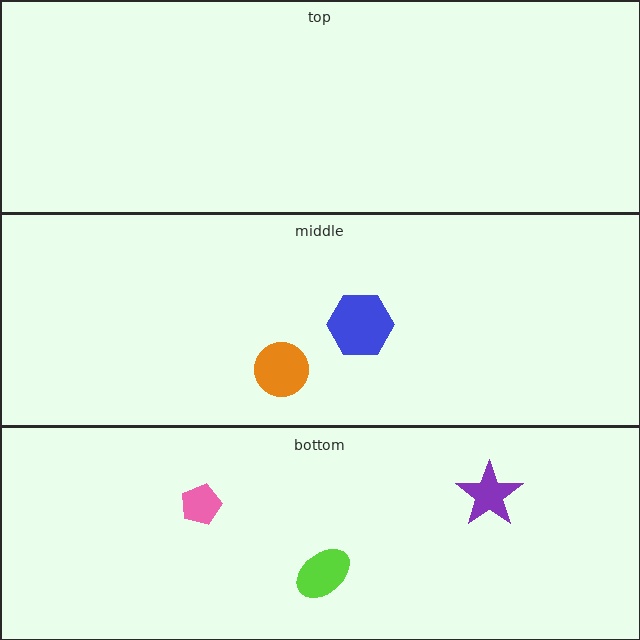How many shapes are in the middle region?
2.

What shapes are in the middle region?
The orange circle, the blue hexagon.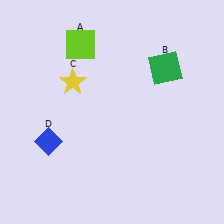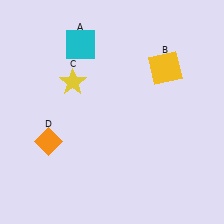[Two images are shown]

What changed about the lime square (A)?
In Image 1, A is lime. In Image 2, it changed to cyan.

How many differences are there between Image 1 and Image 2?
There are 3 differences between the two images.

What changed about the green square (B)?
In Image 1, B is green. In Image 2, it changed to yellow.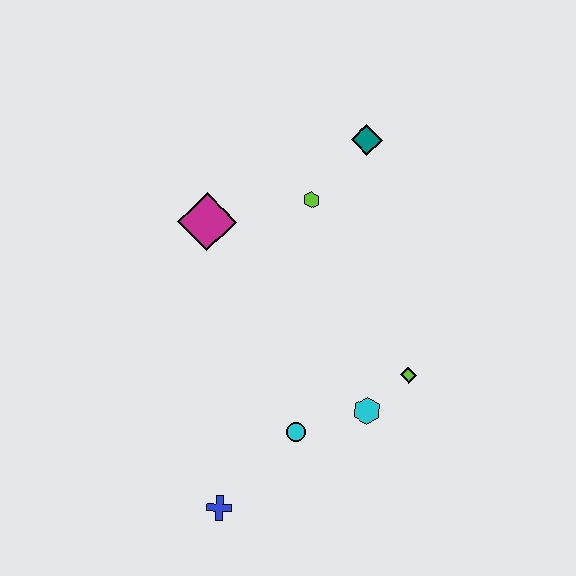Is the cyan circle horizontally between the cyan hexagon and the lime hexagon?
No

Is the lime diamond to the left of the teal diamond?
No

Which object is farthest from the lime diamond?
The magenta diamond is farthest from the lime diamond.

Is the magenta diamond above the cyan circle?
Yes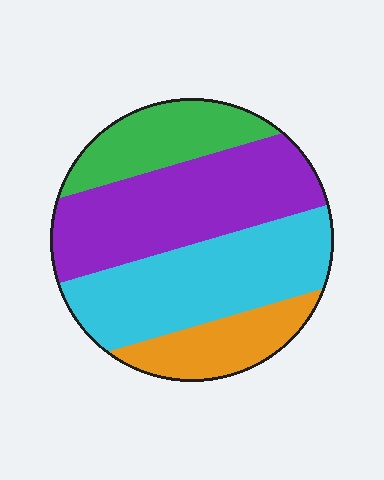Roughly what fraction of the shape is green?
Green covers about 15% of the shape.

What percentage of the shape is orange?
Orange takes up about one sixth (1/6) of the shape.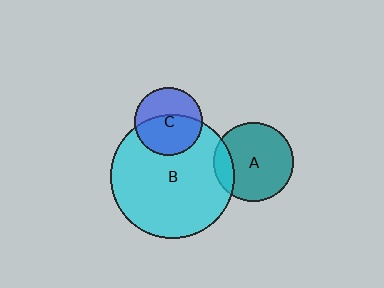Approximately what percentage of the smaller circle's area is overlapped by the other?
Approximately 15%.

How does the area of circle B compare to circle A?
Approximately 2.4 times.